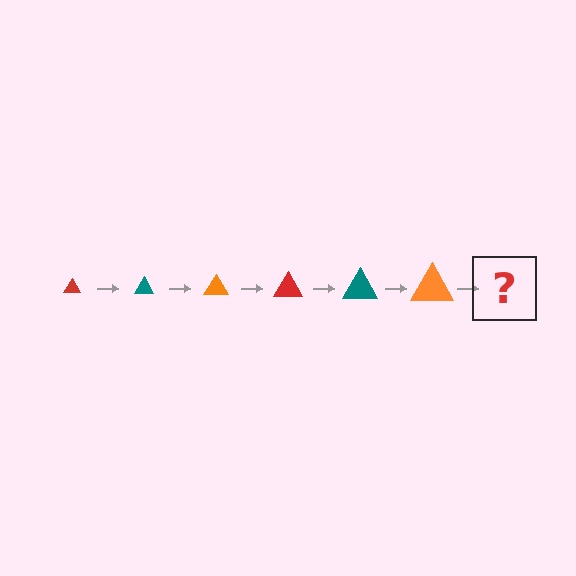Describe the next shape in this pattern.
It should be a red triangle, larger than the previous one.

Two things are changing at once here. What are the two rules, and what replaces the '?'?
The two rules are that the triangle grows larger each step and the color cycles through red, teal, and orange. The '?' should be a red triangle, larger than the previous one.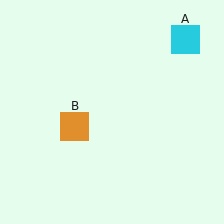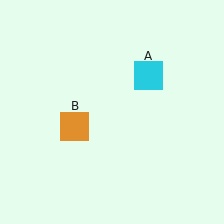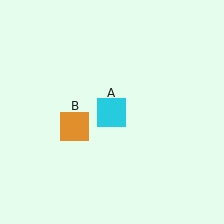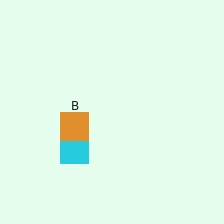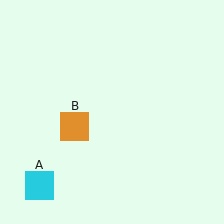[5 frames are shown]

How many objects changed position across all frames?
1 object changed position: cyan square (object A).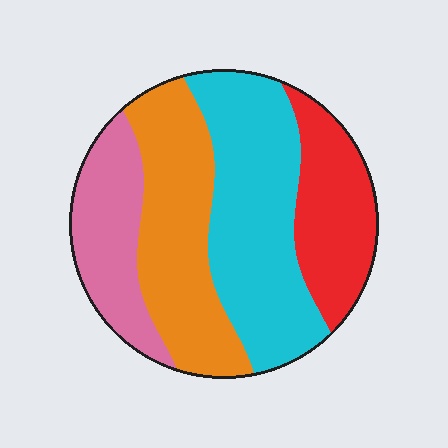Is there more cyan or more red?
Cyan.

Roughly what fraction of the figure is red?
Red takes up about one fifth (1/5) of the figure.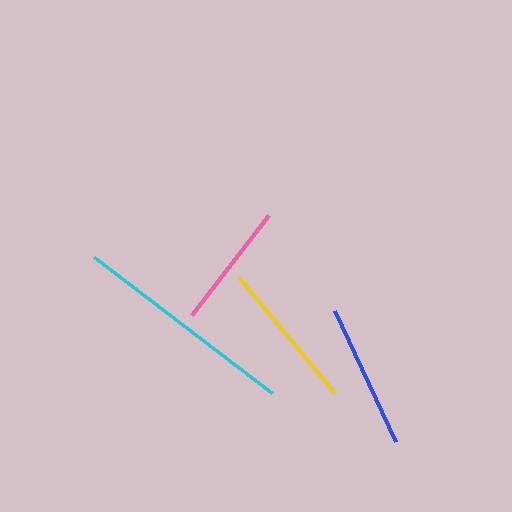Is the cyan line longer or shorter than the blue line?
The cyan line is longer than the blue line.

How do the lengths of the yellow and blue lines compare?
The yellow and blue lines are approximately the same length.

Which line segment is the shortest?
The pink line is the shortest at approximately 127 pixels.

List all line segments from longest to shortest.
From longest to shortest: cyan, yellow, blue, pink.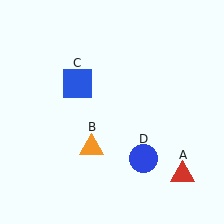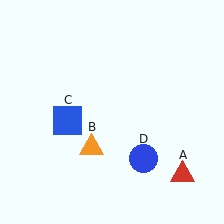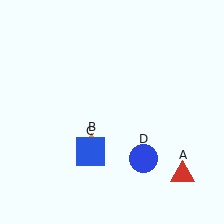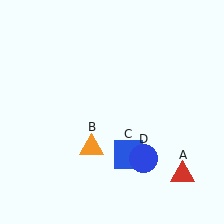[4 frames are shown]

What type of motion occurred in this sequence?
The blue square (object C) rotated counterclockwise around the center of the scene.